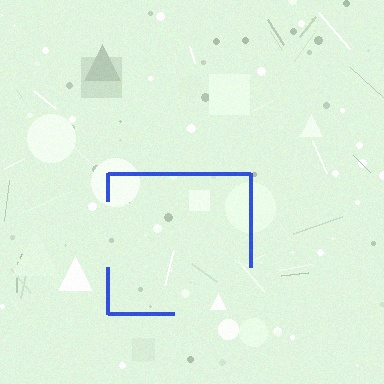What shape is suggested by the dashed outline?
The dashed outline suggests a square.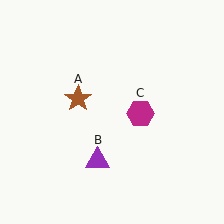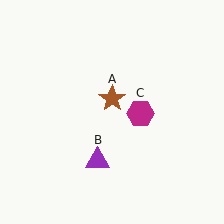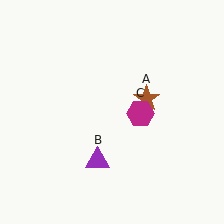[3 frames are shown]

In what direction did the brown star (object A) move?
The brown star (object A) moved right.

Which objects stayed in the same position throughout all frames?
Purple triangle (object B) and magenta hexagon (object C) remained stationary.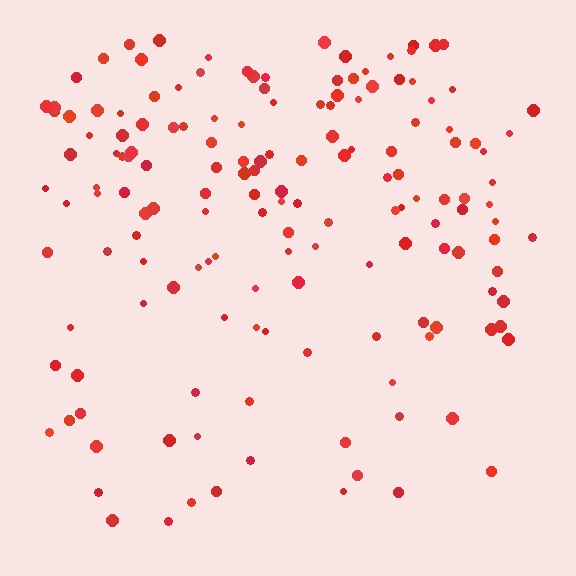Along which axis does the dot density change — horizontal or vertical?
Vertical.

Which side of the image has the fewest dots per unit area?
The bottom.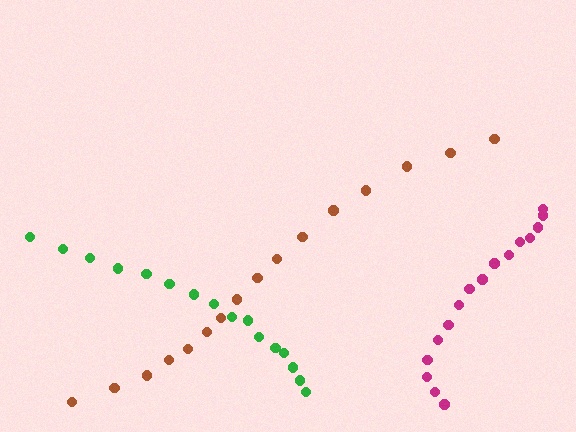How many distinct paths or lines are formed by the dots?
There are 3 distinct paths.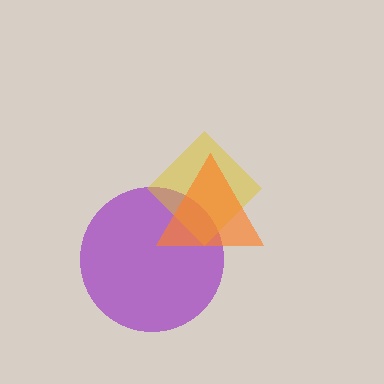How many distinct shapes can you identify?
There are 3 distinct shapes: a purple circle, a yellow diamond, an orange triangle.